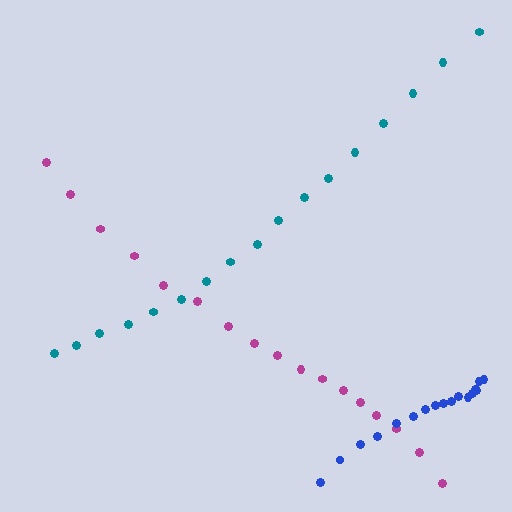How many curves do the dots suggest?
There are 3 distinct paths.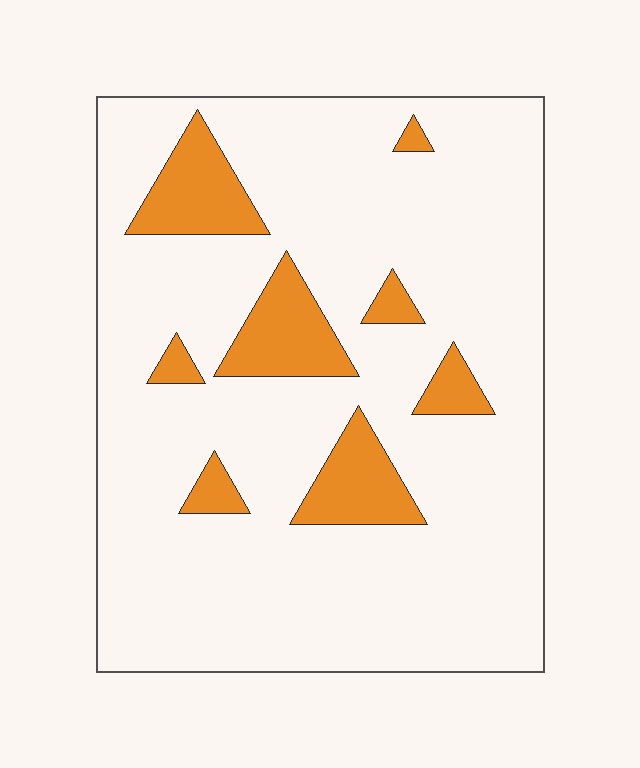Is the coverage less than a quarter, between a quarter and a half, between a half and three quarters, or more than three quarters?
Less than a quarter.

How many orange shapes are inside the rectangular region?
8.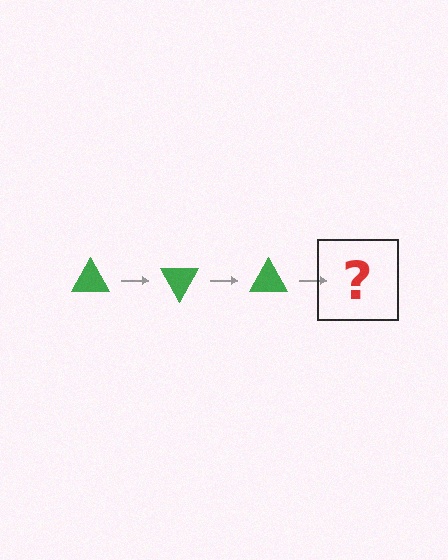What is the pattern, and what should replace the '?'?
The pattern is that the triangle rotates 60 degrees each step. The '?' should be a green triangle rotated 180 degrees.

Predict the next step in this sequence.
The next step is a green triangle rotated 180 degrees.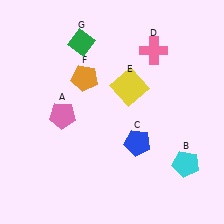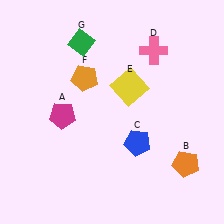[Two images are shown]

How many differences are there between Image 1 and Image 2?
There are 2 differences between the two images.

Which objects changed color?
A changed from pink to magenta. B changed from cyan to orange.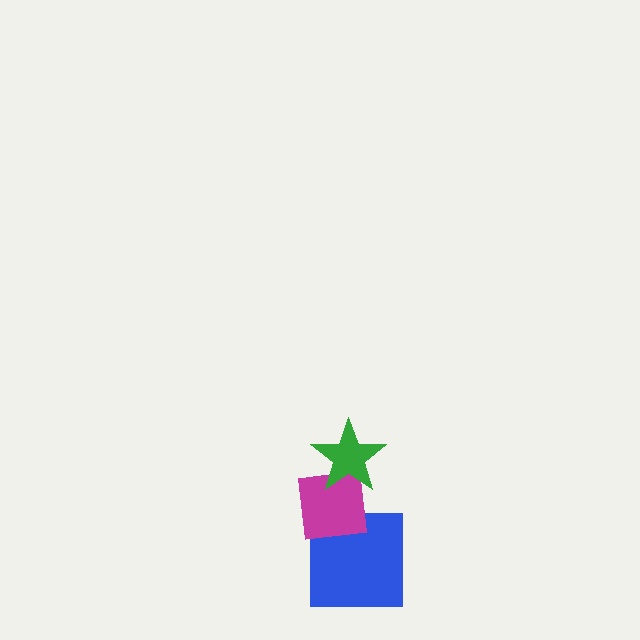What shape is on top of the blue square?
The magenta square is on top of the blue square.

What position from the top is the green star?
The green star is 1st from the top.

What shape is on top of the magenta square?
The green star is on top of the magenta square.